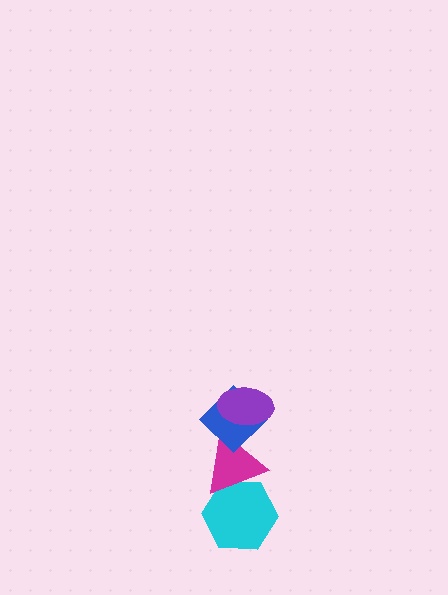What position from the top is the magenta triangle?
The magenta triangle is 3rd from the top.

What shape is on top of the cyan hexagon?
The magenta triangle is on top of the cyan hexagon.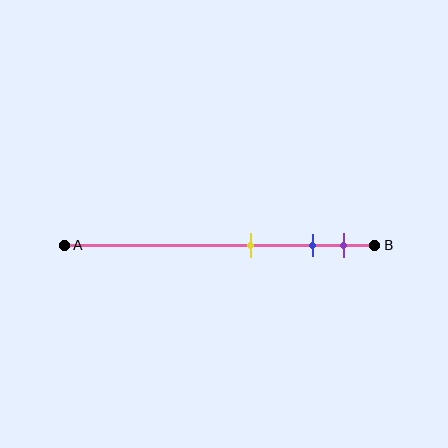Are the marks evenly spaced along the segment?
No, the marks are not evenly spaced.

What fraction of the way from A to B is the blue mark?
The blue mark is approximately 80% (0.8) of the way from A to B.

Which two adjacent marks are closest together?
The blue and purple marks are the closest adjacent pair.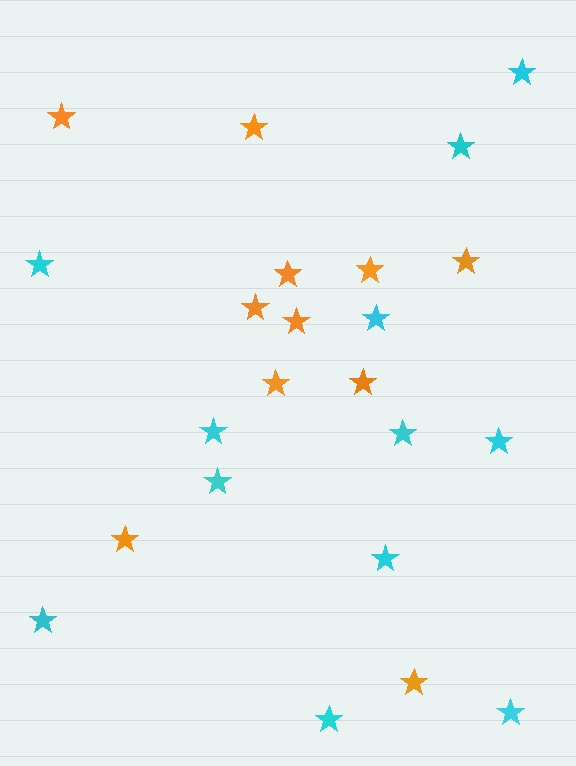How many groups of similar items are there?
There are 2 groups: one group of orange stars (11) and one group of cyan stars (12).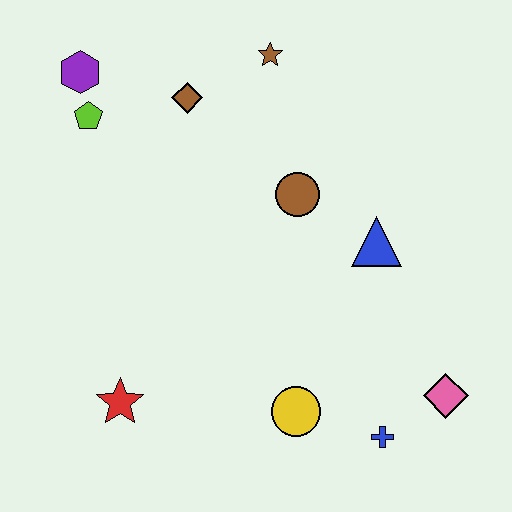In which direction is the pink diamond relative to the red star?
The pink diamond is to the right of the red star.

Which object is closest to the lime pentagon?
The purple hexagon is closest to the lime pentagon.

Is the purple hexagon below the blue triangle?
No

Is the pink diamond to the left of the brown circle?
No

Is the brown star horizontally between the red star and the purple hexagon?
No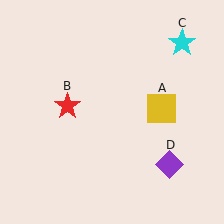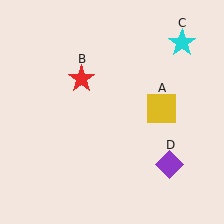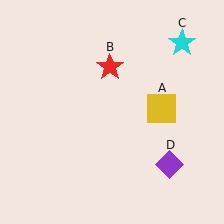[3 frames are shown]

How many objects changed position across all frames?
1 object changed position: red star (object B).